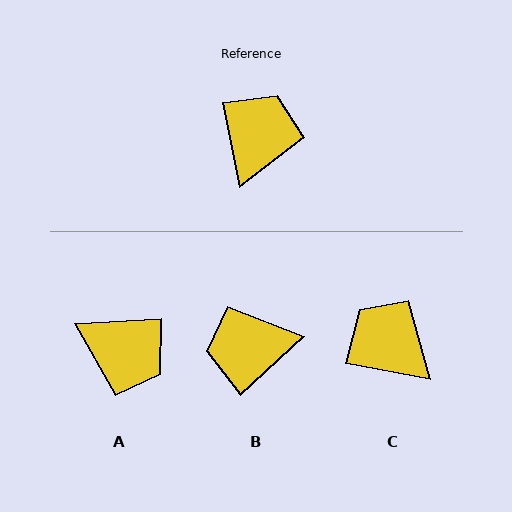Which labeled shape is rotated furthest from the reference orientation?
B, about 121 degrees away.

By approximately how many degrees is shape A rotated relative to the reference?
Approximately 98 degrees clockwise.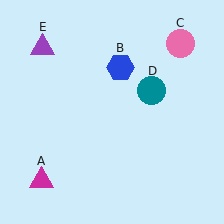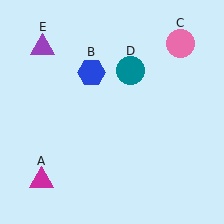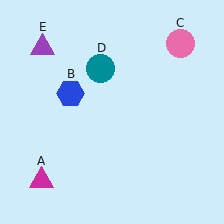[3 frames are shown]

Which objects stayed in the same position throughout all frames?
Magenta triangle (object A) and pink circle (object C) and purple triangle (object E) remained stationary.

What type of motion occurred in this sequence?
The blue hexagon (object B), teal circle (object D) rotated counterclockwise around the center of the scene.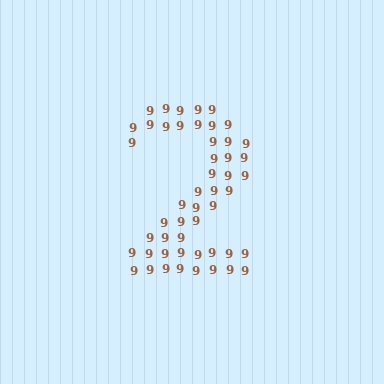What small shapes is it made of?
It is made of small digit 9's.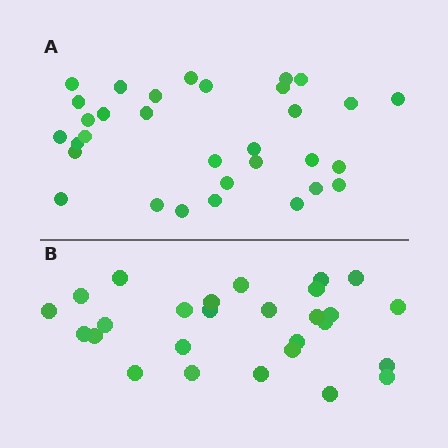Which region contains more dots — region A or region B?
Region A (the top region) has more dots.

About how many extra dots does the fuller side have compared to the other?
Region A has about 5 more dots than region B.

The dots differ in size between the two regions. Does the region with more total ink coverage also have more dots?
No. Region B has more total ink coverage because its dots are larger, but region A actually contains more individual dots. Total area can be misleading — the number of items is what matters here.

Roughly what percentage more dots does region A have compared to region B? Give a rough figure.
About 20% more.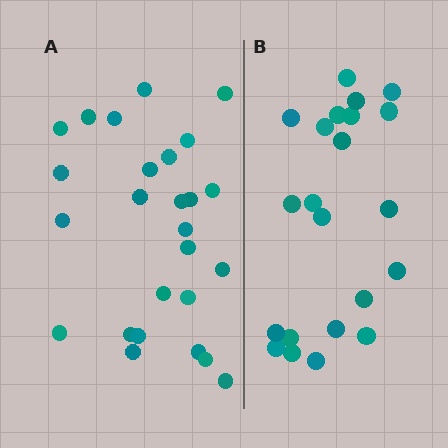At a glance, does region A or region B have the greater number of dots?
Region A (the left region) has more dots.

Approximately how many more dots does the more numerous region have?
Region A has about 4 more dots than region B.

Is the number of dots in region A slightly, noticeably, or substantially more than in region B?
Region A has only slightly more — the two regions are fairly close. The ratio is roughly 1.2 to 1.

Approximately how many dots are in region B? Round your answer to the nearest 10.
About 20 dots. (The exact count is 22, which rounds to 20.)